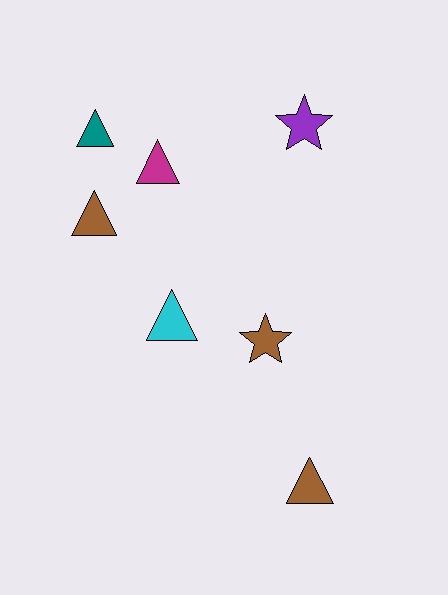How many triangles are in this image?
There are 5 triangles.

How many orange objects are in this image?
There are no orange objects.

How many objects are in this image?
There are 7 objects.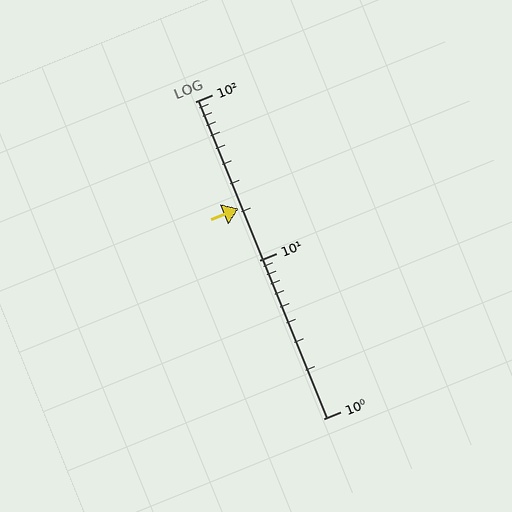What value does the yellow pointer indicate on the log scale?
The pointer indicates approximately 21.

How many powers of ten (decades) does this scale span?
The scale spans 2 decades, from 1 to 100.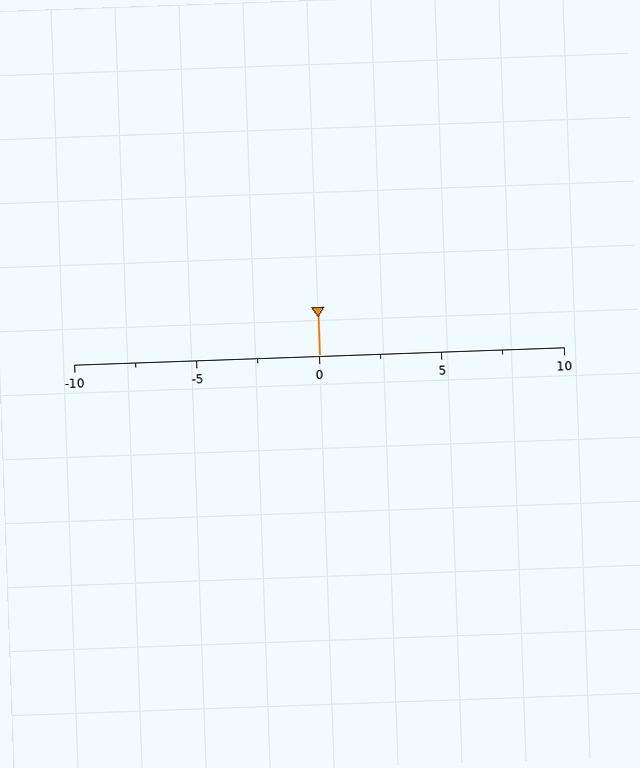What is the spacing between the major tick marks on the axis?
The major ticks are spaced 5 apart.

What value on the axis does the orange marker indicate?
The marker indicates approximately 0.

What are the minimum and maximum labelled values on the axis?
The axis runs from -10 to 10.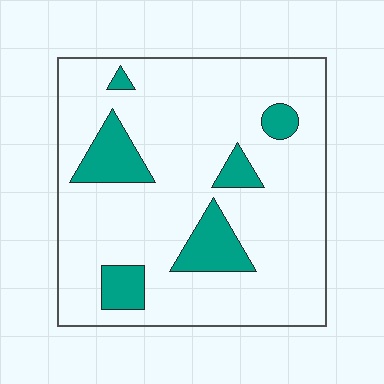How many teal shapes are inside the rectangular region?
6.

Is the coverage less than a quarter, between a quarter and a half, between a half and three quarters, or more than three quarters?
Less than a quarter.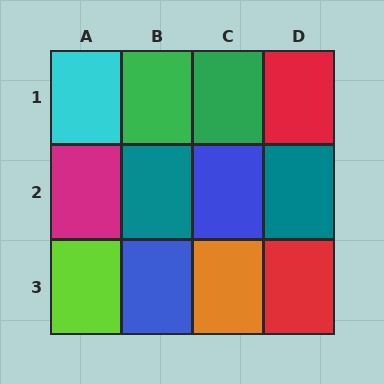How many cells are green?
2 cells are green.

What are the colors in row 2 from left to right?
Magenta, teal, blue, teal.